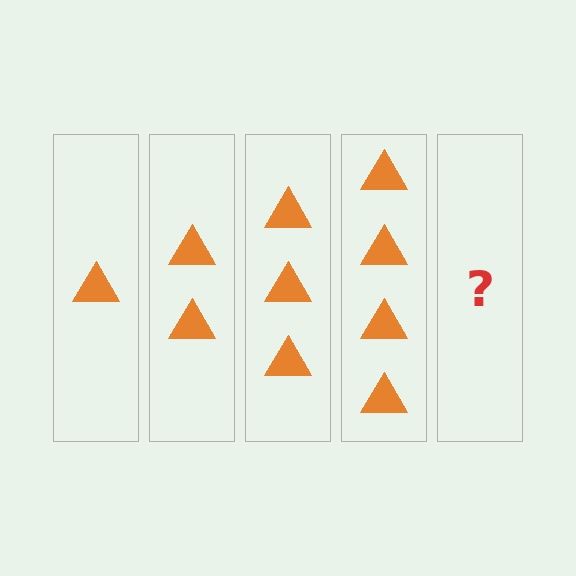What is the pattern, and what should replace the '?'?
The pattern is that each step adds one more triangle. The '?' should be 5 triangles.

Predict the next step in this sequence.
The next step is 5 triangles.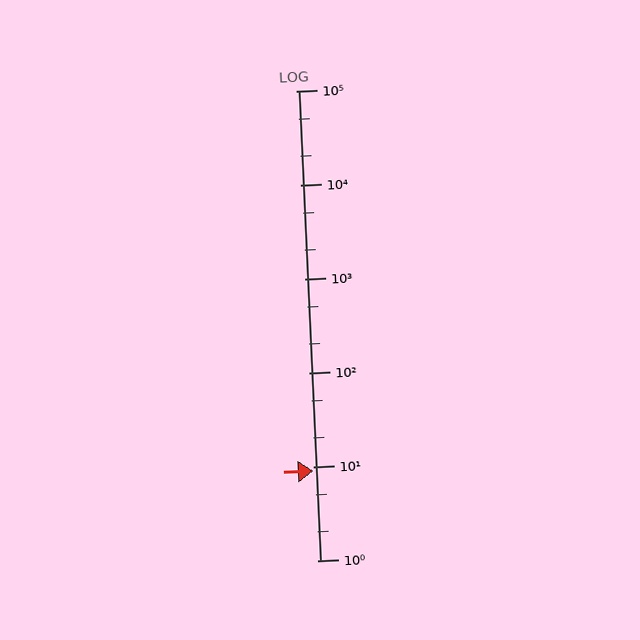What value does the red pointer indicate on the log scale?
The pointer indicates approximately 8.9.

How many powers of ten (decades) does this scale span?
The scale spans 5 decades, from 1 to 100000.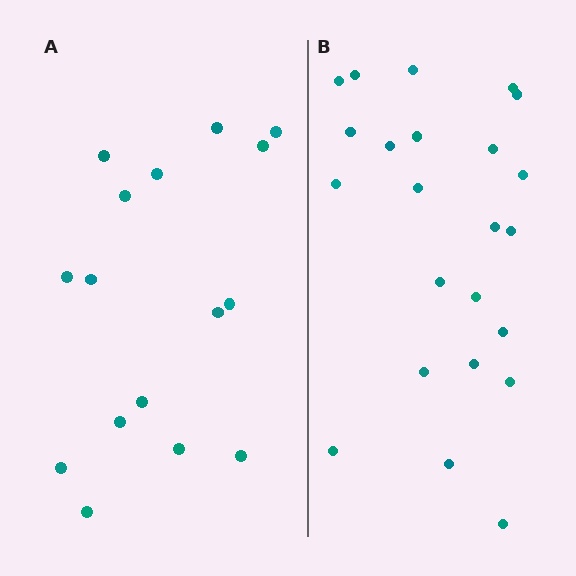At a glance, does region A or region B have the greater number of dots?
Region B (the right region) has more dots.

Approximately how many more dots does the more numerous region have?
Region B has roughly 8 or so more dots than region A.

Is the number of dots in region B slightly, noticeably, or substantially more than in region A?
Region B has noticeably more, but not dramatically so. The ratio is roughly 1.4 to 1.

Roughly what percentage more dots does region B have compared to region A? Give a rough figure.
About 45% more.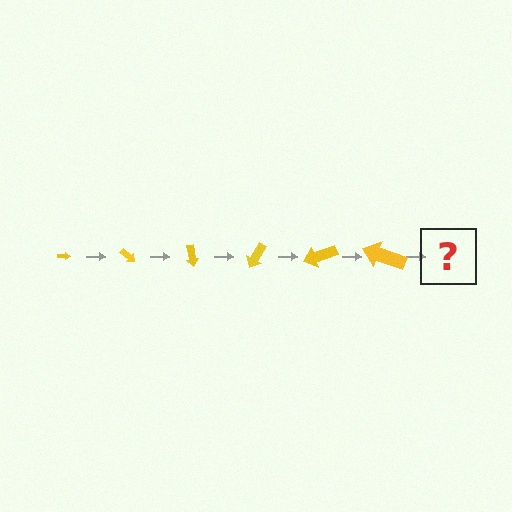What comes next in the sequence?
The next element should be an arrow, larger than the previous one and rotated 240 degrees from the start.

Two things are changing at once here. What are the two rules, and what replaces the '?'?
The two rules are that the arrow grows larger each step and it rotates 40 degrees each step. The '?' should be an arrow, larger than the previous one and rotated 240 degrees from the start.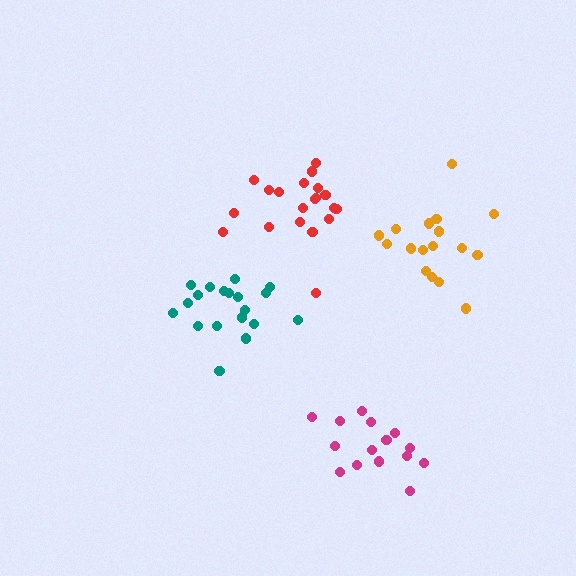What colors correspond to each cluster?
The clusters are colored: orange, teal, magenta, red.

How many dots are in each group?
Group 1: 17 dots, Group 2: 19 dots, Group 3: 15 dots, Group 4: 20 dots (71 total).